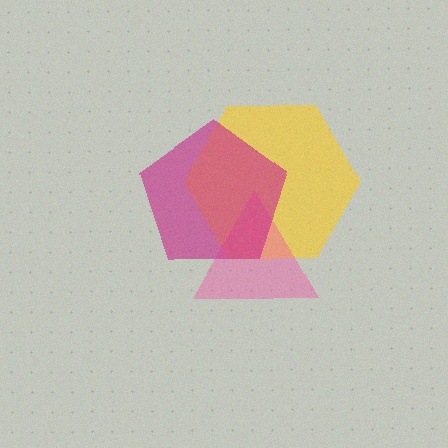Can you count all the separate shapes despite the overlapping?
Yes, there are 3 separate shapes.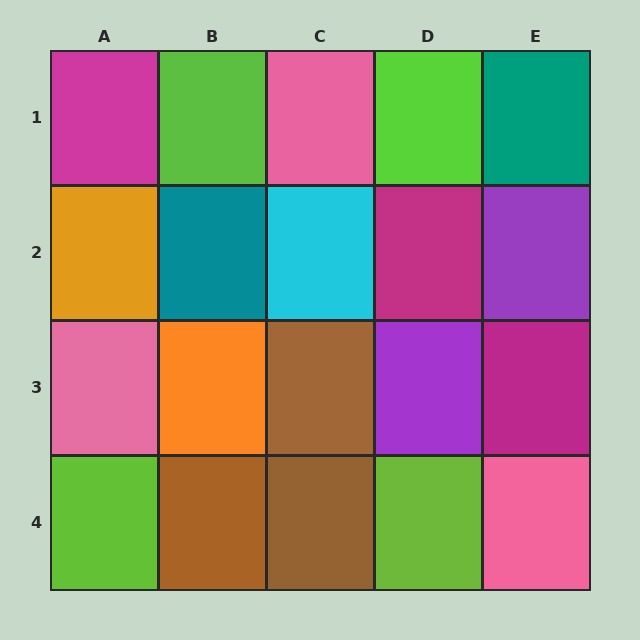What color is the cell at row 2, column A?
Orange.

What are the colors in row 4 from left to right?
Lime, brown, brown, lime, pink.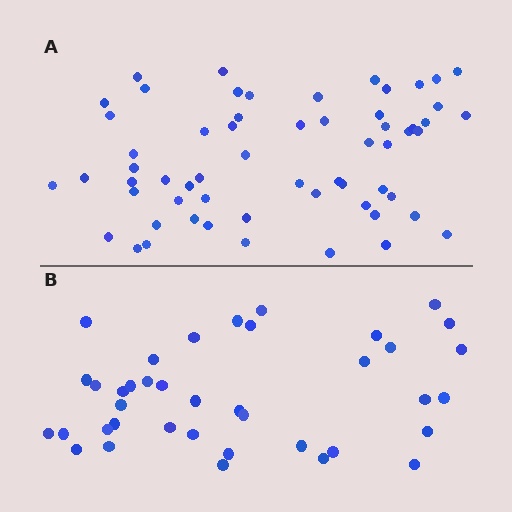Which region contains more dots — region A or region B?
Region A (the top region) has more dots.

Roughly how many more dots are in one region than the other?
Region A has approximately 20 more dots than region B.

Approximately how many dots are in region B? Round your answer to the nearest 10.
About 40 dots. (The exact count is 39, which rounds to 40.)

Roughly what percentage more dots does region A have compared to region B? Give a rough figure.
About 55% more.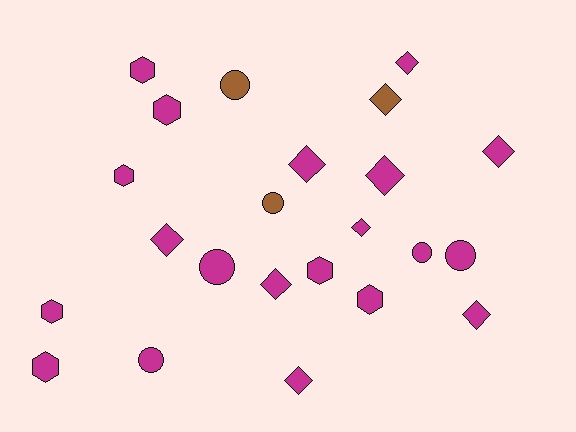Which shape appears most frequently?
Diamond, with 10 objects.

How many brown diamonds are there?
There is 1 brown diamond.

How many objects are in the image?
There are 23 objects.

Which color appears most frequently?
Magenta, with 20 objects.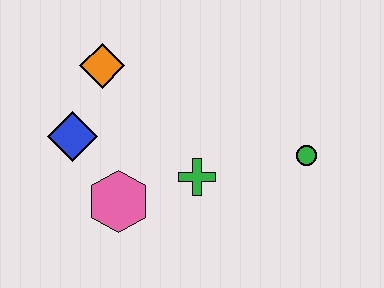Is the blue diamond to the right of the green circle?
No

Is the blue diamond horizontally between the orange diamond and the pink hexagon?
No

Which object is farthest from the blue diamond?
The green circle is farthest from the blue diamond.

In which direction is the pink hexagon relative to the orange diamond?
The pink hexagon is below the orange diamond.